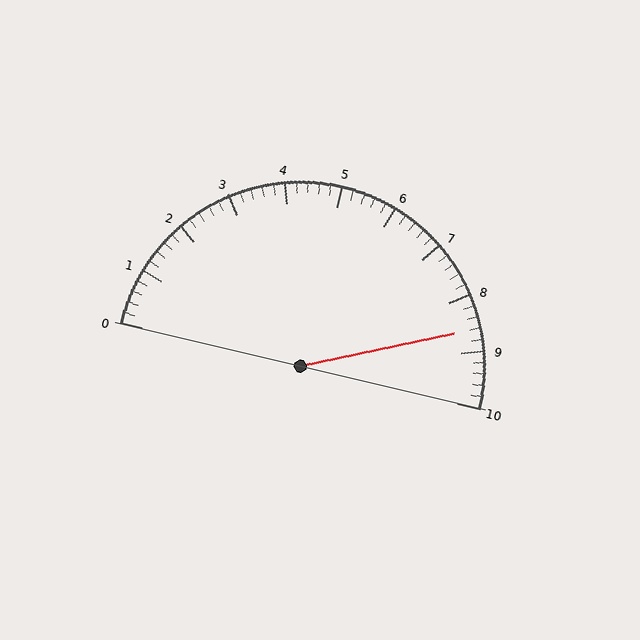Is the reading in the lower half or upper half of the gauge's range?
The reading is in the upper half of the range (0 to 10).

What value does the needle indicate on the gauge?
The needle indicates approximately 8.6.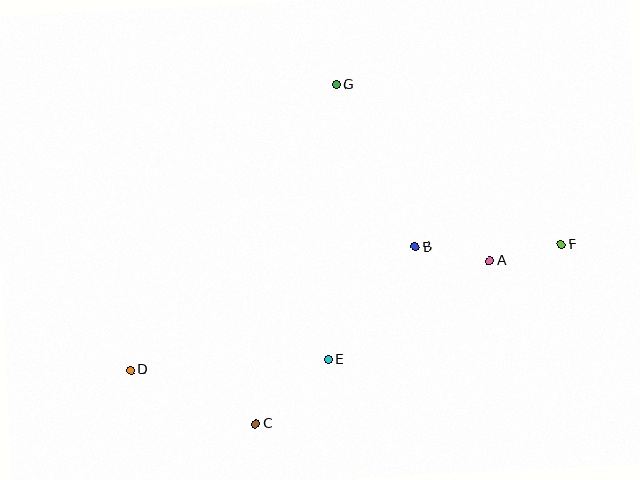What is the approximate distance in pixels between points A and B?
The distance between A and B is approximately 76 pixels.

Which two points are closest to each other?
Points A and F are closest to each other.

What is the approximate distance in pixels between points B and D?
The distance between B and D is approximately 310 pixels.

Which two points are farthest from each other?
Points D and F are farthest from each other.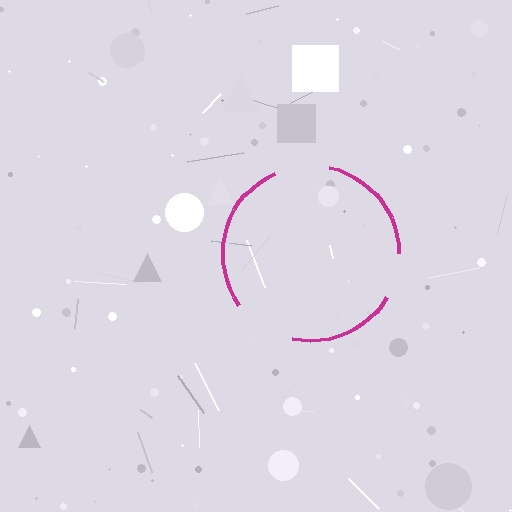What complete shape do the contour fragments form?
The contour fragments form a circle.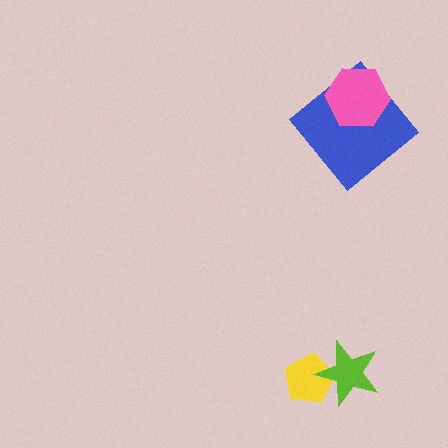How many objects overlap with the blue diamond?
1 object overlaps with the blue diamond.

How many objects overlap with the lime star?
1 object overlaps with the lime star.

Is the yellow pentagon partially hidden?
Yes, it is partially covered by another shape.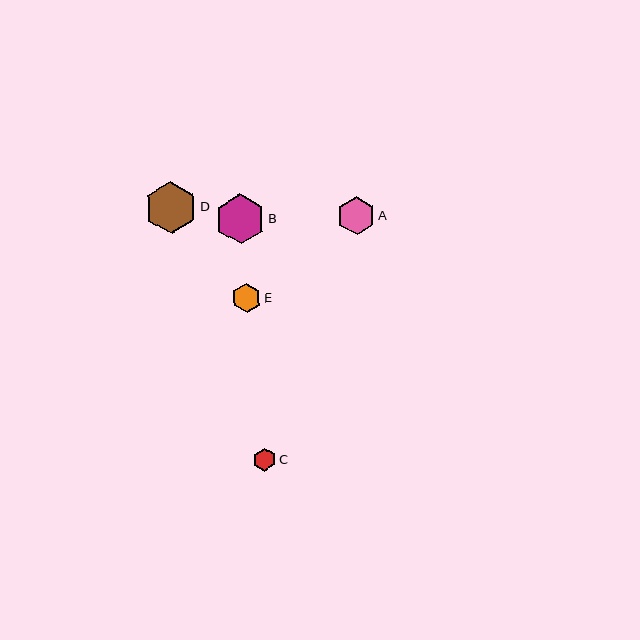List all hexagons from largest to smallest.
From largest to smallest: D, B, A, E, C.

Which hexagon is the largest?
Hexagon D is the largest with a size of approximately 52 pixels.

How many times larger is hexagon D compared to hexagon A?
Hexagon D is approximately 1.4 times the size of hexagon A.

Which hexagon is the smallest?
Hexagon C is the smallest with a size of approximately 23 pixels.